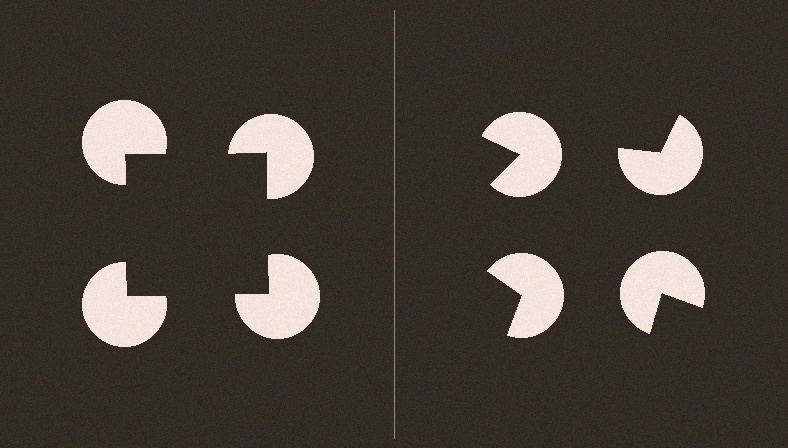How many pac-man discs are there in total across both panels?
8 — 4 on each side.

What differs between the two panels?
The pac-man discs are positioned identically on both sides; only the wedge orientations differ. On the left they align to a square; on the right they are misaligned.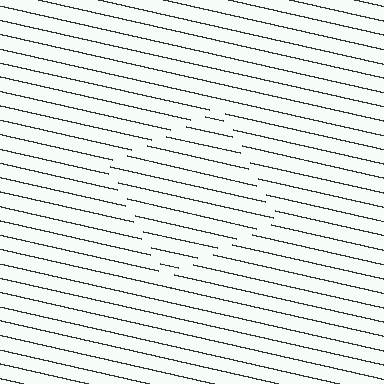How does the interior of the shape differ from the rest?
The interior of the shape contains the same grating, shifted by half a period — the contour is defined by the phase discontinuity where line-ends from the inner and outer gratings abut.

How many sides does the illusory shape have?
4 sides — the line-ends trace a square.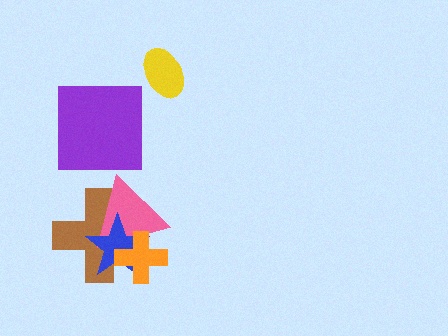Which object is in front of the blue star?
The orange cross is in front of the blue star.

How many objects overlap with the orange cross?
3 objects overlap with the orange cross.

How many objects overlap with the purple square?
0 objects overlap with the purple square.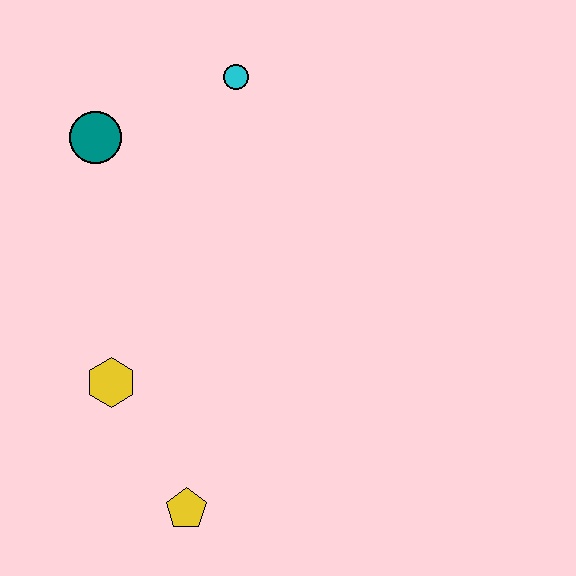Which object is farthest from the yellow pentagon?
The cyan circle is farthest from the yellow pentagon.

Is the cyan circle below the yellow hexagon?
No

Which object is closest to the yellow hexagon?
The yellow pentagon is closest to the yellow hexagon.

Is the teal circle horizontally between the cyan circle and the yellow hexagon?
No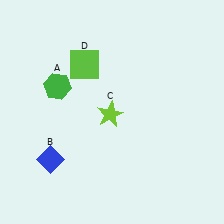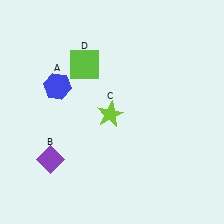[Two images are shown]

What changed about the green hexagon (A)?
In Image 1, A is green. In Image 2, it changed to blue.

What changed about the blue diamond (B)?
In Image 1, B is blue. In Image 2, it changed to purple.